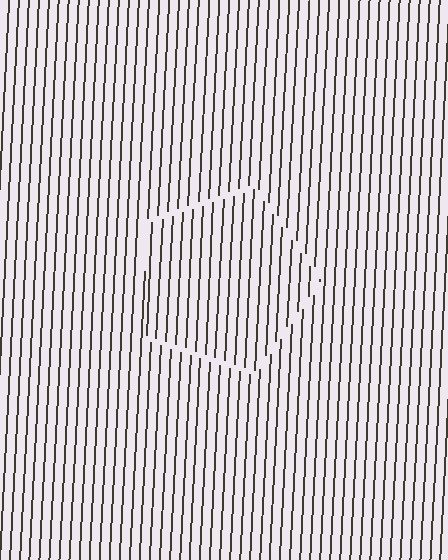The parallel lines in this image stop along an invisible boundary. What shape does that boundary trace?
An illusory pentagon. The interior of the shape contains the same grating, shifted by half a period — the contour is defined by the phase discontinuity where line-ends from the inner and outer gratings abut.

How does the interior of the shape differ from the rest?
The interior of the shape contains the same grating, shifted by half a period — the contour is defined by the phase discontinuity where line-ends from the inner and outer gratings abut.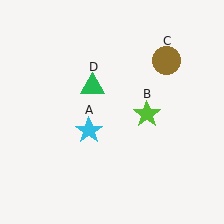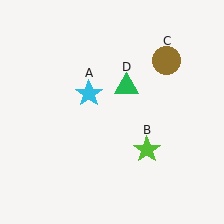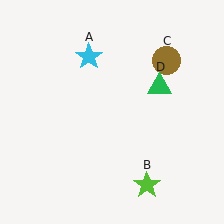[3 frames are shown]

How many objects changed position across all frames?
3 objects changed position: cyan star (object A), lime star (object B), green triangle (object D).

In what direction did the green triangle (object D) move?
The green triangle (object D) moved right.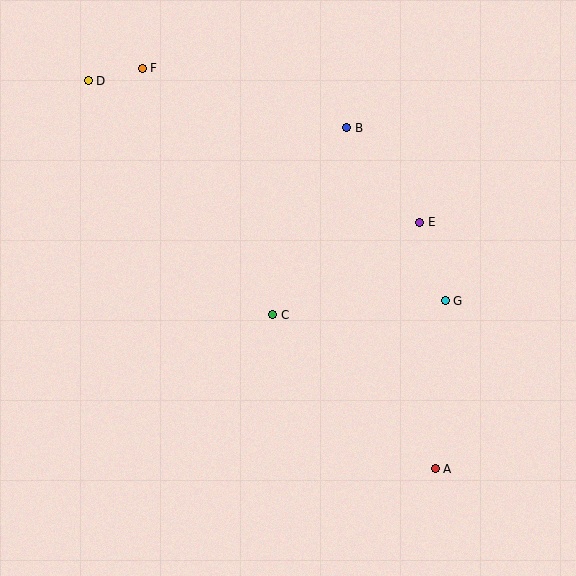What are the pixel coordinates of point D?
Point D is at (88, 81).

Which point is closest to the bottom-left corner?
Point C is closest to the bottom-left corner.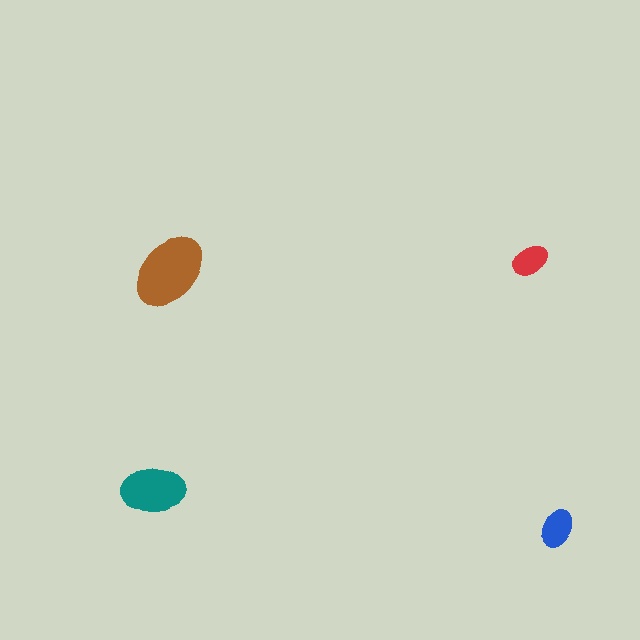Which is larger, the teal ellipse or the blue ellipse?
The teal one.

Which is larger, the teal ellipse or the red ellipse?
The teal one.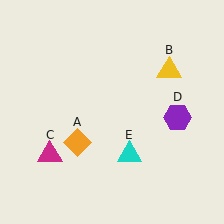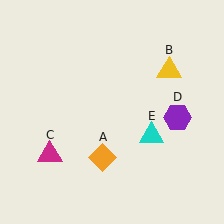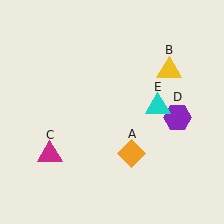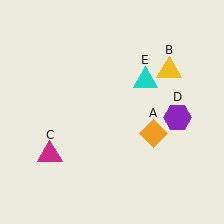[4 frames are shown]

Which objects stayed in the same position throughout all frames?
Yellow triangle (object B) and magenta triangle (object C) and purple hexagon (object D) remained stationary.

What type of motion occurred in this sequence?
The orange diamond (object A), cyan triangle (object E) rotated counterclockwise around the center of the scene.